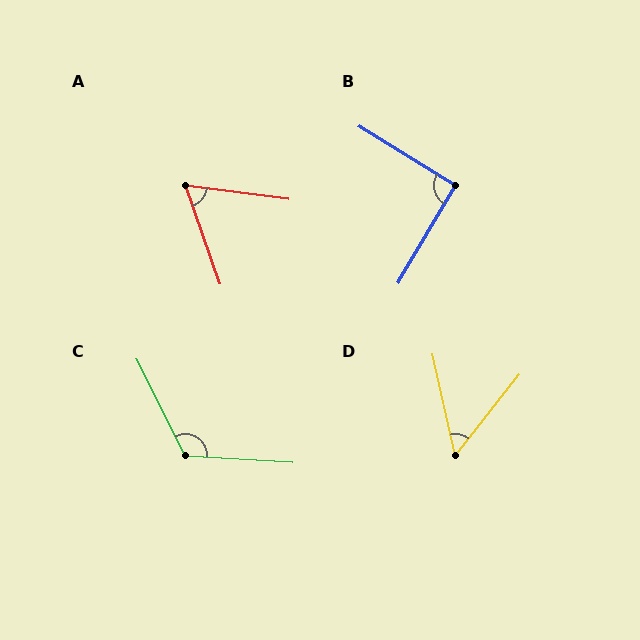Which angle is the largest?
C, at approximately 120 degrees.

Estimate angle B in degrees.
Approximately 91 degrees.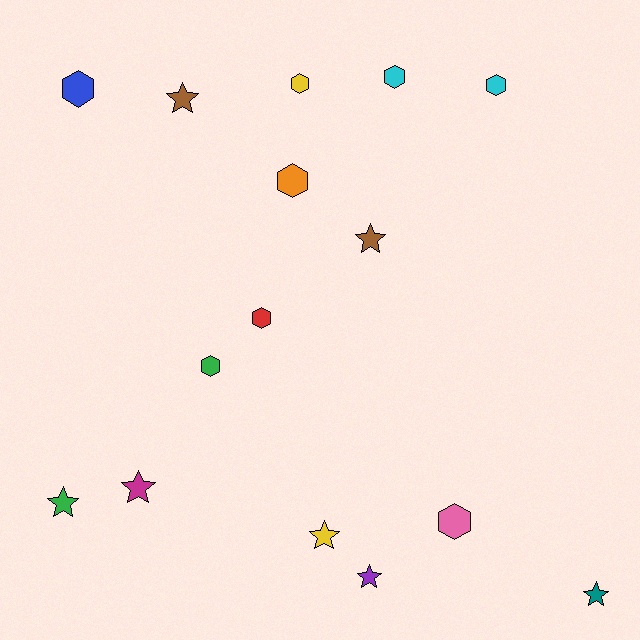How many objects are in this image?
There are 15 objects.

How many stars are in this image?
There are 7 stars.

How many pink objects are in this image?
There is 1 pink object.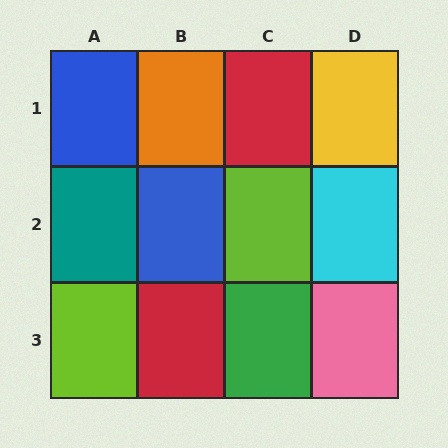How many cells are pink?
1 cell is pink.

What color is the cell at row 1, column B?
Orange.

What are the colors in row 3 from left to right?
Lime, red, green, pink.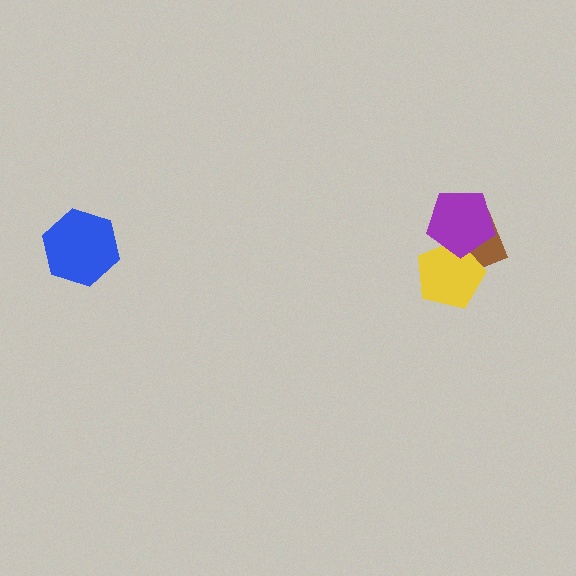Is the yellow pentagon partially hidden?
Yes, it is partially covered by another shape.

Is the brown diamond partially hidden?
Yes, it is partially covered by another shape.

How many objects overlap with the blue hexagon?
0 objects overlap with the blue hexagon.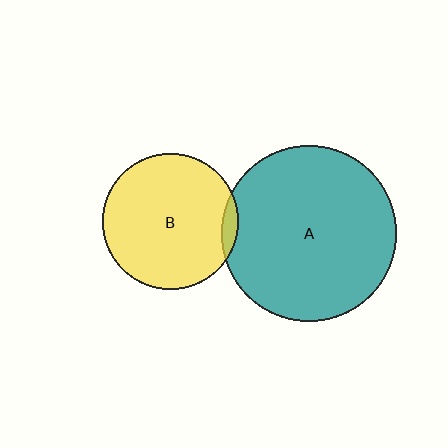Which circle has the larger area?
Circle A (teal).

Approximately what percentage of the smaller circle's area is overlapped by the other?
Approximately 5%.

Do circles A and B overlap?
Yes.